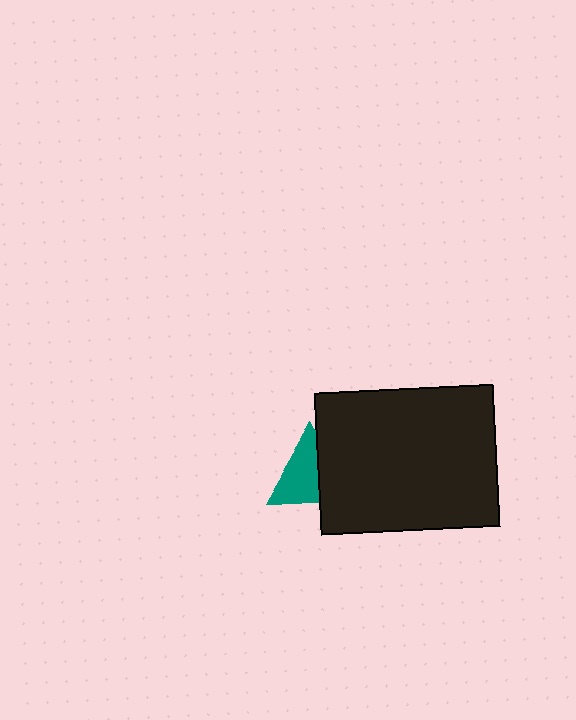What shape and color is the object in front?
The object in front is a black rectangle.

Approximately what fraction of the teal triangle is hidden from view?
Roughly 40% of the teal triangle is hidden behind the black rectangle.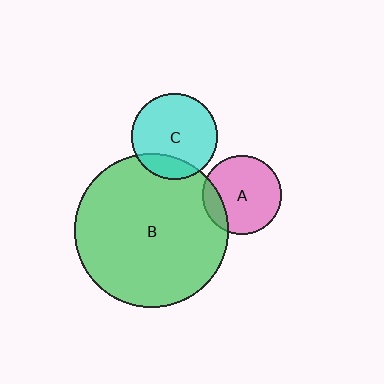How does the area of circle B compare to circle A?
Approximately 3.9 times.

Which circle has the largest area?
Circle B (green).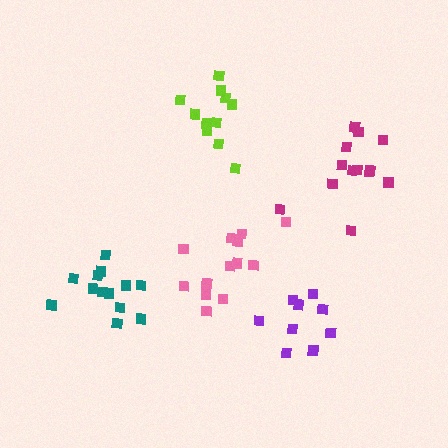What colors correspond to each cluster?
The clusters are colored: teal, pink, purple, lime, magenta.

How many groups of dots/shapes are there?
There are 5 groups.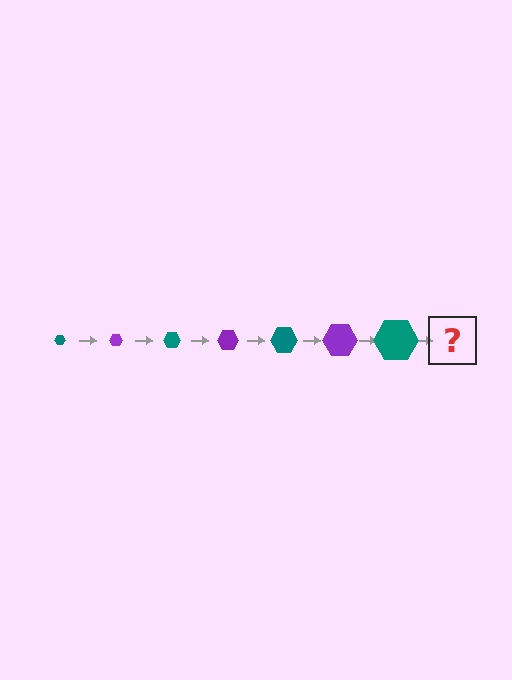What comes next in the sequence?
The next element should be a purple hexagon, larger than the previous one.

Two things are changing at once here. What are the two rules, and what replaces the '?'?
The two rules are that the hexagon grows larger each step and the color cycles through teal and purple. The '?' should be a purple hexagon, larger than the previous one.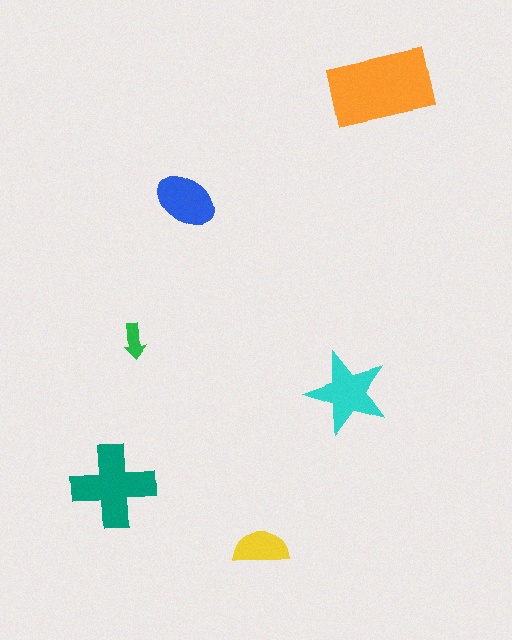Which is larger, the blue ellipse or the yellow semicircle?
The blue ellipse.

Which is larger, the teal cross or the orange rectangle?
The orange rectangle.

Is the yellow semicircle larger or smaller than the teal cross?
Smaller.